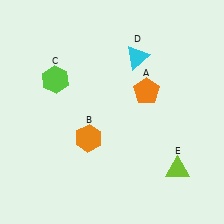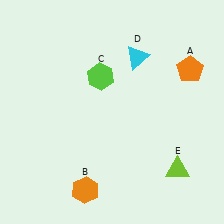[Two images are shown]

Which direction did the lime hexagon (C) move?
The lime hexagon (C) moved right.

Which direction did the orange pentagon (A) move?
The orange pentagon (A) moved right.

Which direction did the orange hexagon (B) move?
The orange hexagon (B) moved down.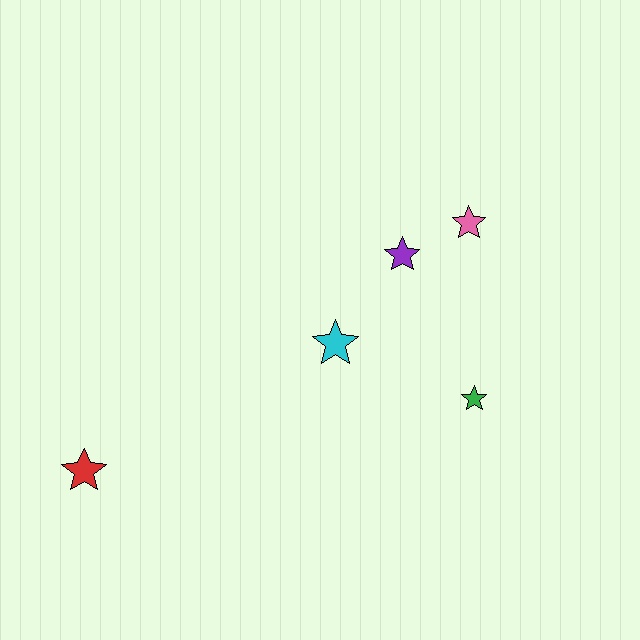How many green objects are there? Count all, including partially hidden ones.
There is 1 green object.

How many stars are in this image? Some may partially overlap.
There are 5 stars.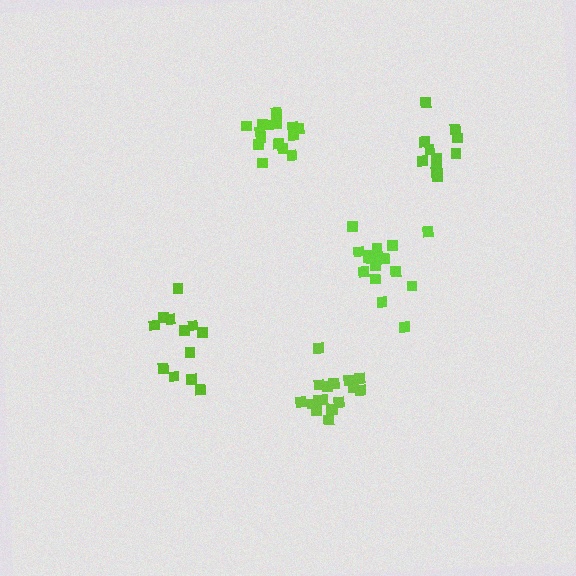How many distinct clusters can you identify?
There are 5 distinct clusters.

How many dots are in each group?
Group 1: 12 dots, Group 2: 17 dots, Group 3: 16 dots, Group 4: 11 dots, Group 5: 17 dots (73 total).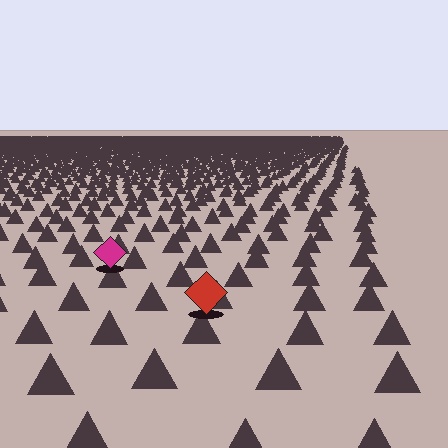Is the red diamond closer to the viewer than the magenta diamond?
Yes. The red diamond is closer — you can tell from the texture gradient: the ground texture is coarser near it.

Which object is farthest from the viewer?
The magenta diamond is farthest from the viewer. It appears smaller and the ground texture around it is denser.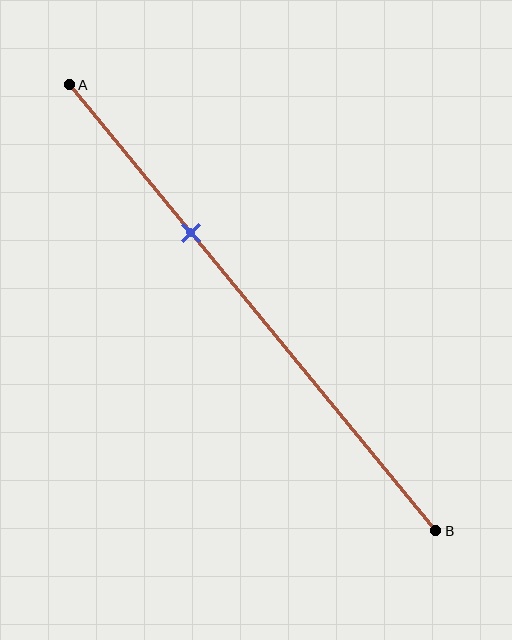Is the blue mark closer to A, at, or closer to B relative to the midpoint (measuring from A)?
The blue mark is closer to point A than the midpoint of segment AB.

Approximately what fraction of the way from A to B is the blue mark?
The blue mark is approximately 35% of the way from A to B.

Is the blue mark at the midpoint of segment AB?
No, the mark is at about 35% from A, not at the 50% midpoint.